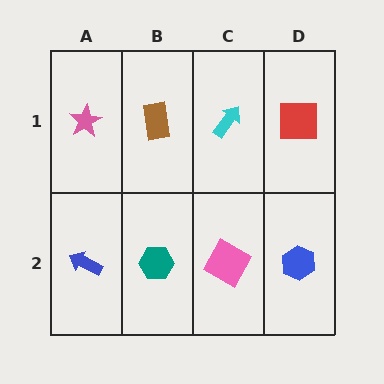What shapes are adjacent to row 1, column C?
A pink square (row 2, column C), a brown rectangle (row 1, column B), a red square (row 1, column D).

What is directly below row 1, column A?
A blue arrow.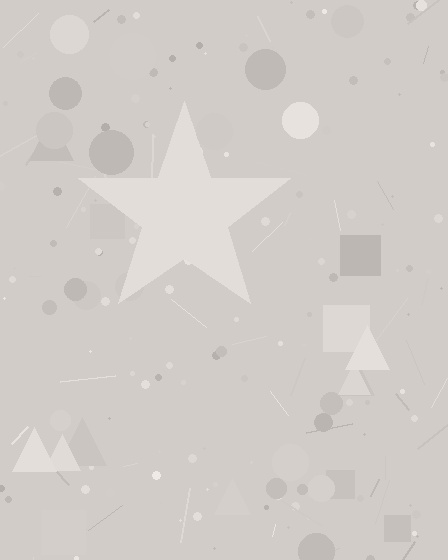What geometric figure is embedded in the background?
A star is embedded in the background.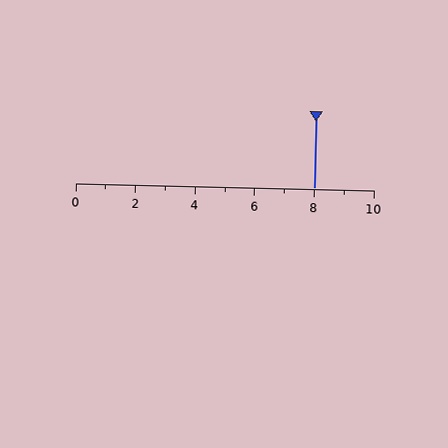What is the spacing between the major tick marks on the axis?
The major ticks are spaced 2 apart.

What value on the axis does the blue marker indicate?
The marker indicates approximately 8.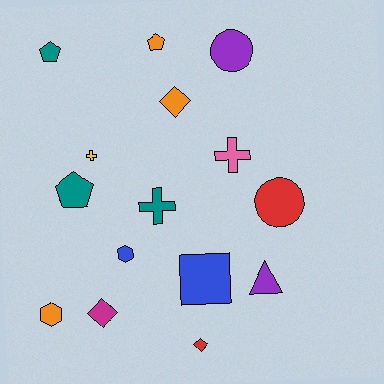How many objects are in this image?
There are 15 objects.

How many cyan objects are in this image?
There are no cyan objects.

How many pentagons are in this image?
There are 3 pentagons.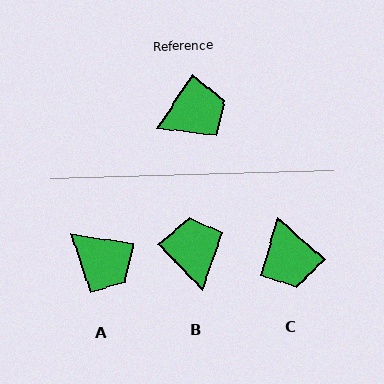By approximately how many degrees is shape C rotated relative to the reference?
Approximately 98 degrees clockwise.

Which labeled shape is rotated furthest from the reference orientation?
C, about 98 degrees away.